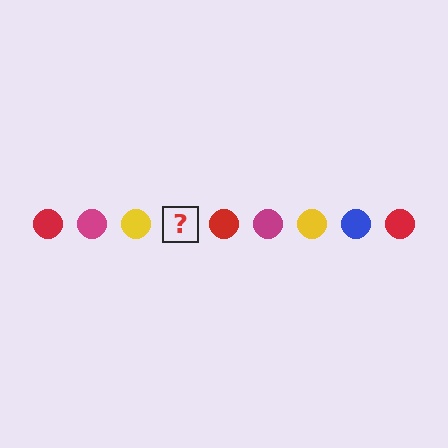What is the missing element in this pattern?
The missing element is a blue circle.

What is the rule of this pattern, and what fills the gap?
The rule is that the pattern cycles through red, magenta, yellow, blue circles. The gap should be filled with a blue circle.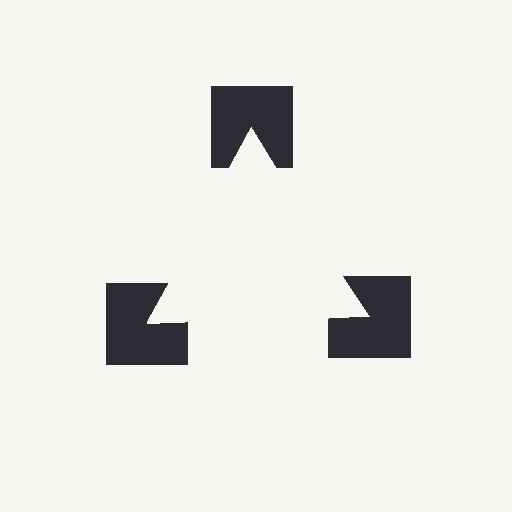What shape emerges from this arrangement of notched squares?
An illusory triangle — its edges are inferred from the aligned wedge cuts in the notched squares, not physically drawn.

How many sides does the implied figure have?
3 sides.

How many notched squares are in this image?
There are 3 — one at each vertex of the illusory triangle.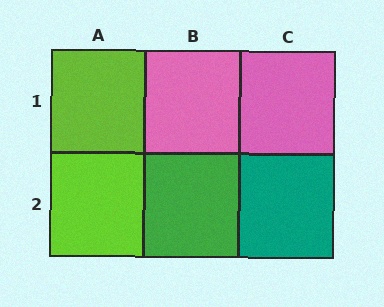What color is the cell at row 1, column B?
Pink.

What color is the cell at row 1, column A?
Lime.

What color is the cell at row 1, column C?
Pink.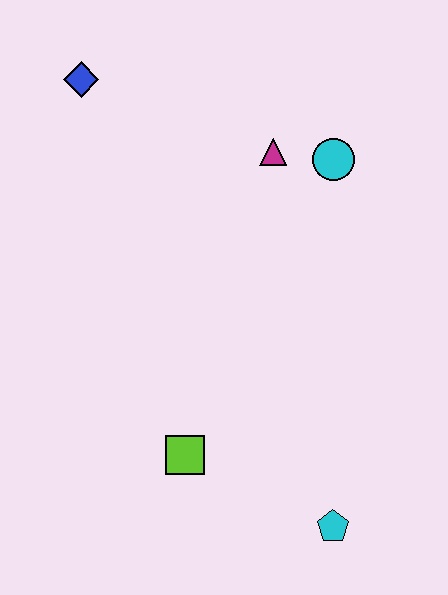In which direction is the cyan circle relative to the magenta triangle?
The cyan circle is to the right of the magenta triangle.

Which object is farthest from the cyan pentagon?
The blue diamond is farthest from the cyan pentagon.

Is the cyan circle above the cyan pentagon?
Yes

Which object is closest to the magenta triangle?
The cyan circle is closest to the magenta triangle.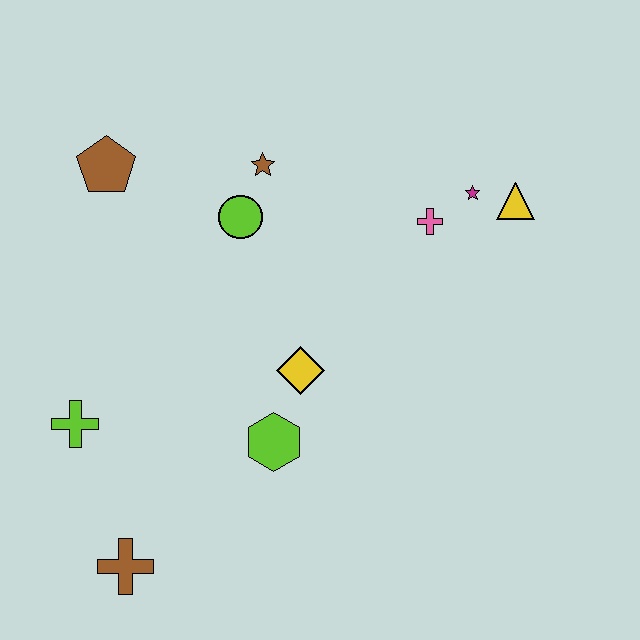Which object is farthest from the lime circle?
The brown cross is farthest from the lime circle.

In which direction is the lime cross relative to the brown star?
The lime cross is below the brown star.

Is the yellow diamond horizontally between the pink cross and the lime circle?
Yes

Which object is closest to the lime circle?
The brown star is closest to the lime circle.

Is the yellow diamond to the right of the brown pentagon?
Yes